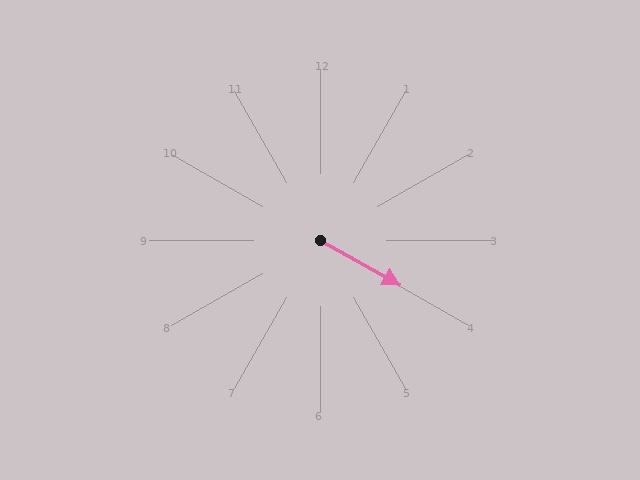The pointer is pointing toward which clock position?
Roughly 4 o'clock.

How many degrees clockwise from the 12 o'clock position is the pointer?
Approximately 119 degrees.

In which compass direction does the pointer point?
Southeast.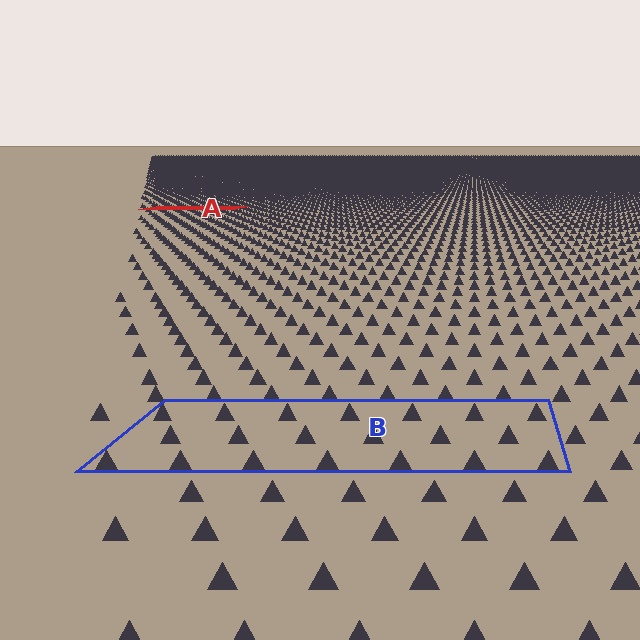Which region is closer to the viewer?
Region B is closer. The texture elements there are larger and more spread out.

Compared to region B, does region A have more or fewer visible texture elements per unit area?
Region A has more texture elements per unit area — they are packed more densely because it is farther away.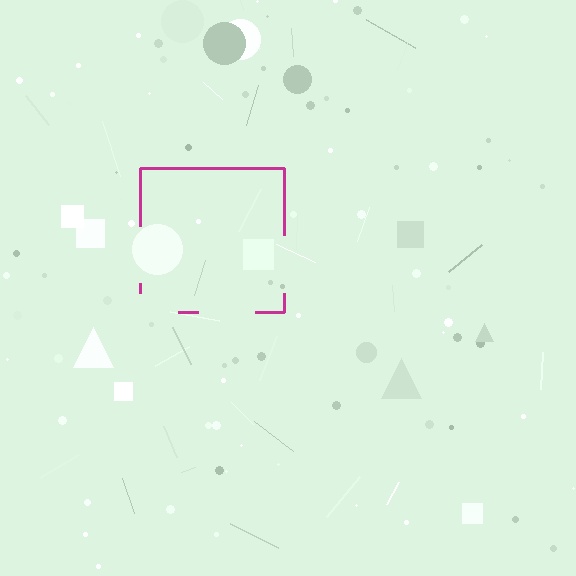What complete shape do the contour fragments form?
The contour fragments form a square.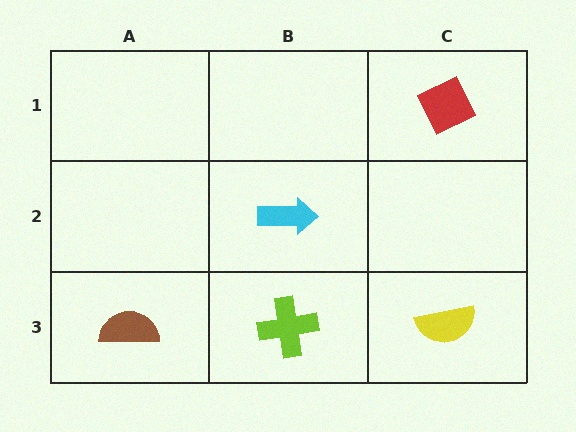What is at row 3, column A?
A brown semicircle.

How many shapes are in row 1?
1 shape.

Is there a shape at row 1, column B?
No, that cell is empty.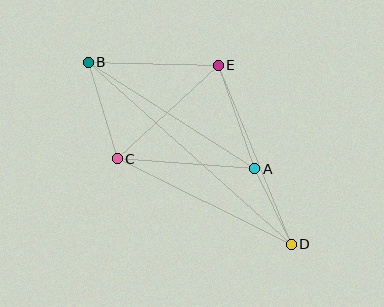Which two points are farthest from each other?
Points B and D are farthest from each other.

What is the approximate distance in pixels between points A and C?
The distance between A and C is approximately 138 pixels.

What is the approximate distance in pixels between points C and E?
The distance between C and E is approximately 137 pixels.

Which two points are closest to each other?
Points A and D are closest to each other.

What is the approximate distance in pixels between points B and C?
The distance between B and C is approximately 101 pixels.